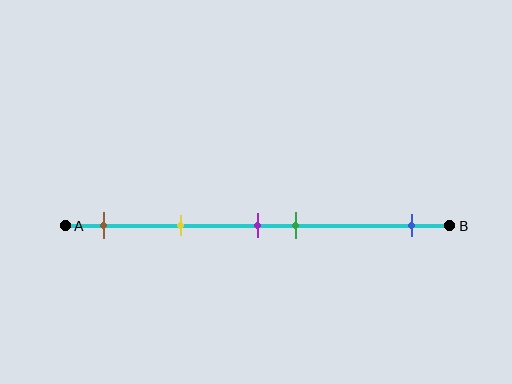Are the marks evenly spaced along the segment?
No, the marks are not evenly spaced.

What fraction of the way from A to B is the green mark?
The green mark is approximately 60% (0.6) of the way from A to B.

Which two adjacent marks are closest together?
The purple and green marks are the closest adjacent pair.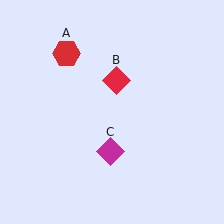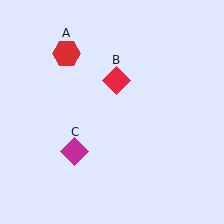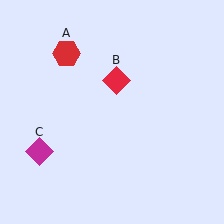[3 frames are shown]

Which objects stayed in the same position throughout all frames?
Red hexagon (object A) and red diamond (object B) remained stationary.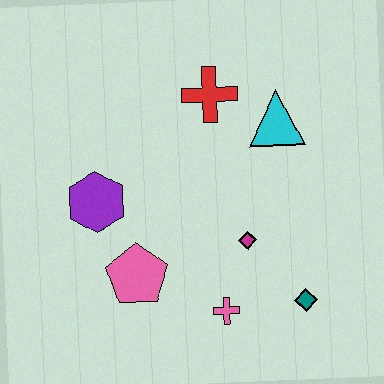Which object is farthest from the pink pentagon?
The cyan triangle is farthest from the pink pentagon.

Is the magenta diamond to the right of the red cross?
Yes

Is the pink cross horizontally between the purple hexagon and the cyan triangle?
Yes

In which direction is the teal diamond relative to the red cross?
The teal diamond is below the red cross.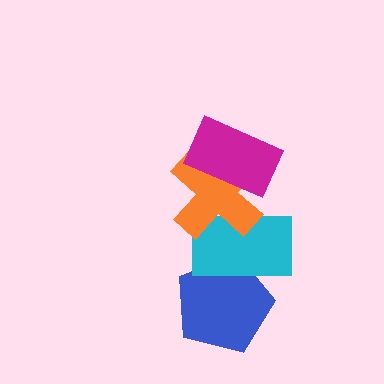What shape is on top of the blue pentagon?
The cyan rectangle is on top of the blue pentagon.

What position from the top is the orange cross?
The orange cross is 2nd from the top.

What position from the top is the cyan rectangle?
The cyan rectangle is 3rd from the top.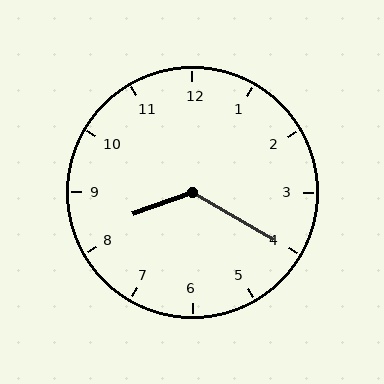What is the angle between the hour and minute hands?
Approximately 130 degrees.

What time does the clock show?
8:20.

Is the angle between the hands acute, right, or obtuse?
It is obtuse.